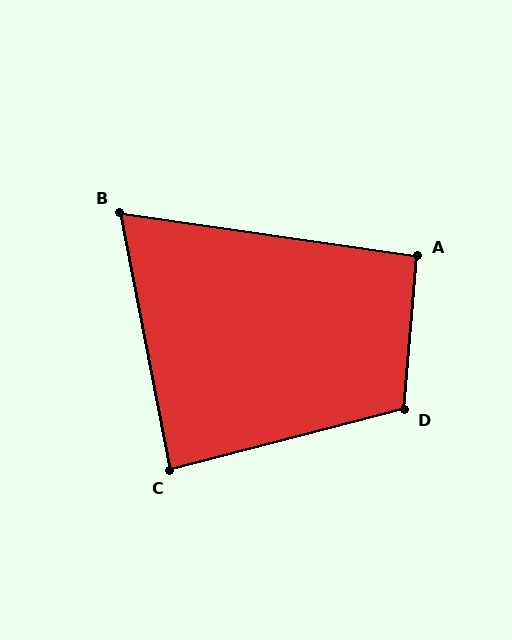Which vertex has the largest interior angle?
D, at approximately 109 degrees.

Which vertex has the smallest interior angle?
B, at approximately 71 degrees.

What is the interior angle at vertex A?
Approximately 94 degrees (approximately right).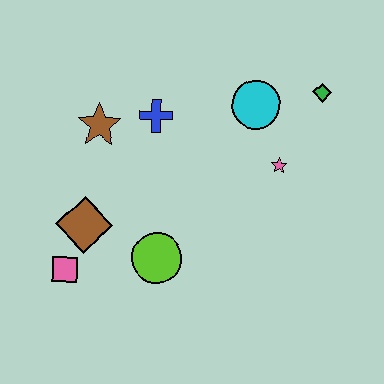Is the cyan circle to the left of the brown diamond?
No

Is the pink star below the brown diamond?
No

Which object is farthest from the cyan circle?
The pink square is farthest from the cyan circle.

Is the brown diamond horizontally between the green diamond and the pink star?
No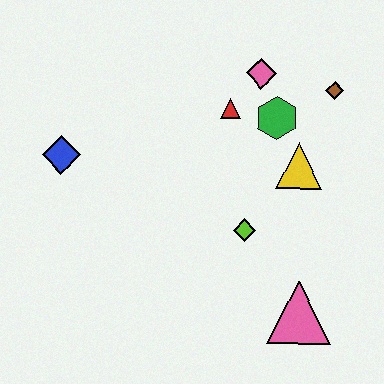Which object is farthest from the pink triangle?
The blue diamond is farthest from the pink triangle.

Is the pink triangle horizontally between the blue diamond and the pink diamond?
No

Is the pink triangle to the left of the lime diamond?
No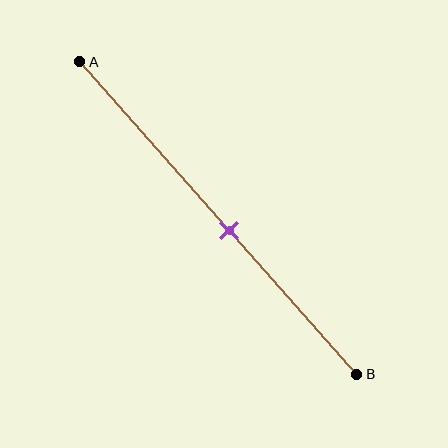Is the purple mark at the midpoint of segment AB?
No, the mark is at about 55% from A, not at the 50% midpoint.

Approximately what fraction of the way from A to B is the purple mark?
The purple mark is approximately 55% of the way from A to B.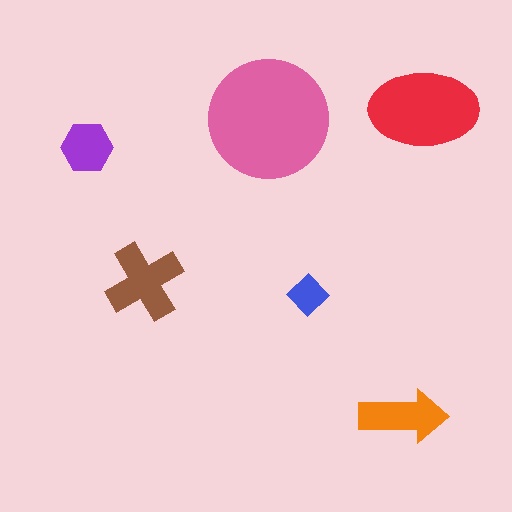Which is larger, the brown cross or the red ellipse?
The red ellipse.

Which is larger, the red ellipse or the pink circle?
The pink circle.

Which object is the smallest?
The blue diamond.